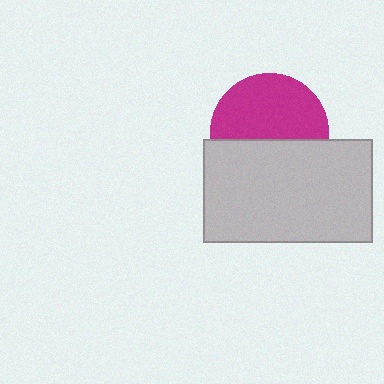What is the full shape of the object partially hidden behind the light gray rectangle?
The partially hidden object is a magenta circle.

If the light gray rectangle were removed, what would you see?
You would see the complete magenta circle.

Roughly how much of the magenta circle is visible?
About half of it is visible (roughly 58%).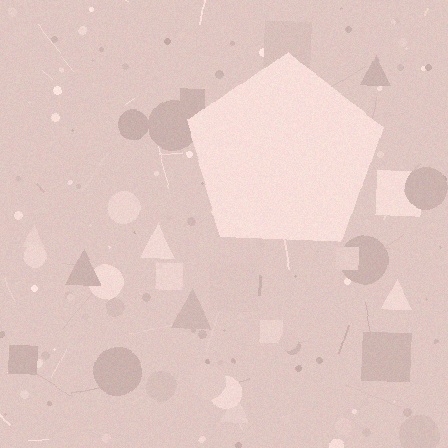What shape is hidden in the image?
A pentagon is hidden in the image.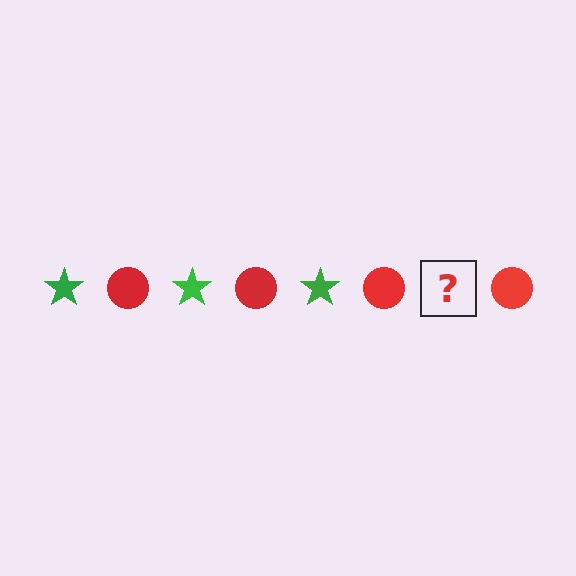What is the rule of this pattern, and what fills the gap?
The rule is that the pattern alternates between green star and red circle. The gap should be filled with a green star.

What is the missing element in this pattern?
The missing element is a green star.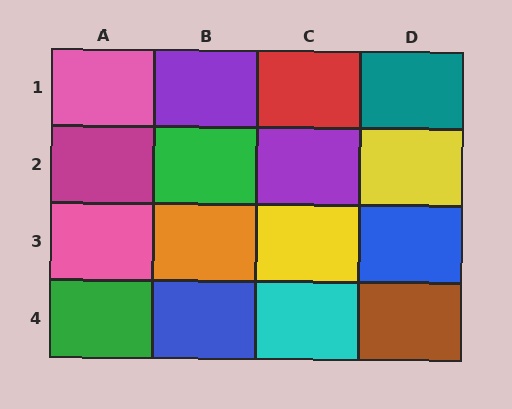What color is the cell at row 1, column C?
Red.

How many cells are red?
1 cell is red.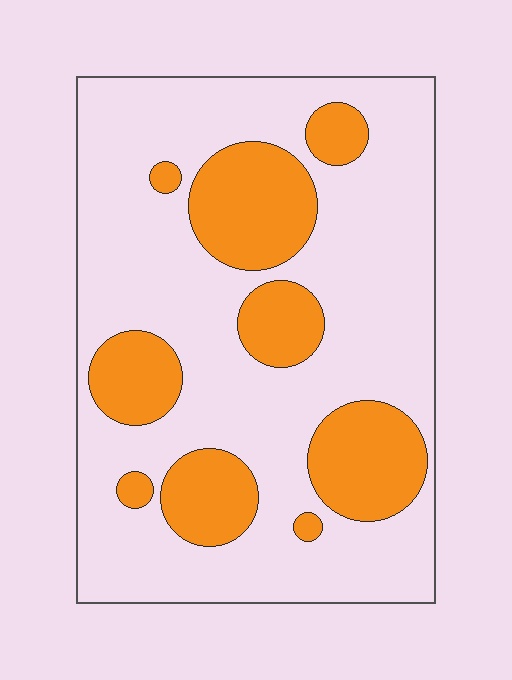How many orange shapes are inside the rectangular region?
9.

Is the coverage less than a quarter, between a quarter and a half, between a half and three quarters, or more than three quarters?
Between a quarter and a half.